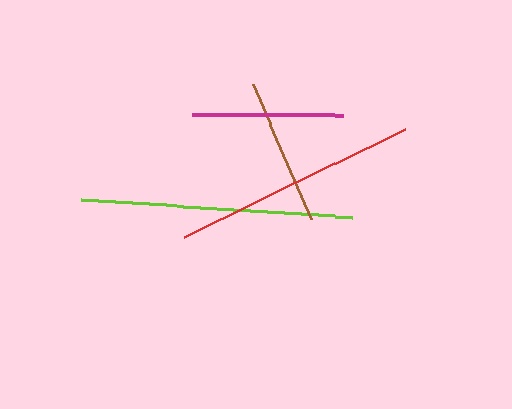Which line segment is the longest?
The lime line is the longest at approximately 271 pixels.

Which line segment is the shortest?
The brown line is the shortest at approximately 148 pixels.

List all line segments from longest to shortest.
From longest to shortest: lime, red, magenta, brown.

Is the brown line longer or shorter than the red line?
The red line is longer than the brown line.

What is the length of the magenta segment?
The magenta segment is approximately 150 pixels long.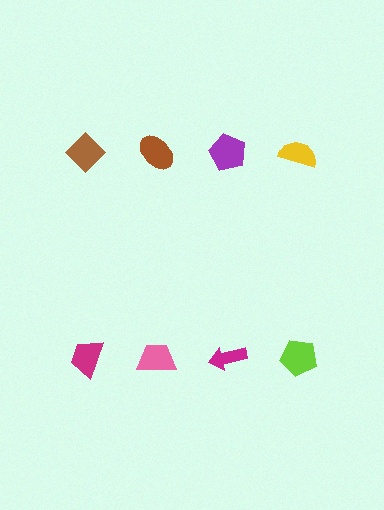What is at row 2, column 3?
A magenta arrow.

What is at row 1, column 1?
A brown diamond.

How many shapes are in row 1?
4 shapes.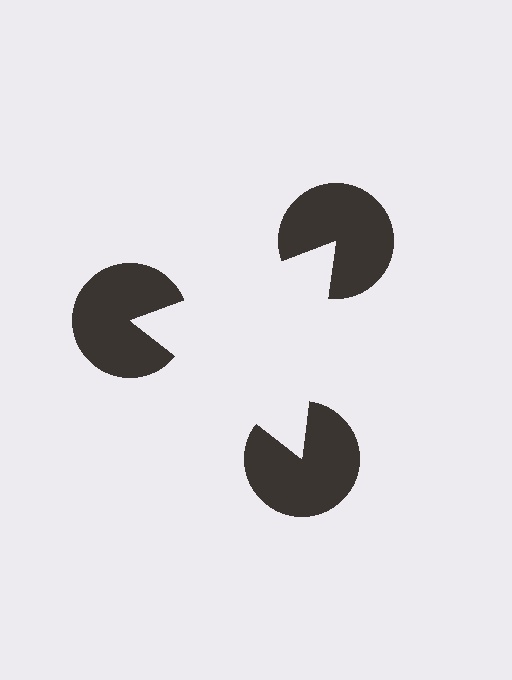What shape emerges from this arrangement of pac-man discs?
An illusory triangle — its edges are inferred from the aligned wedge cuts in the pac-man discs, not physically drawn.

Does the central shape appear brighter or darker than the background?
It typically appears slightly brighter than the background, even though no actual brightness change is drawn.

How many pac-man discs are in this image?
There are 3 — one at each vertex of the illusory triangle.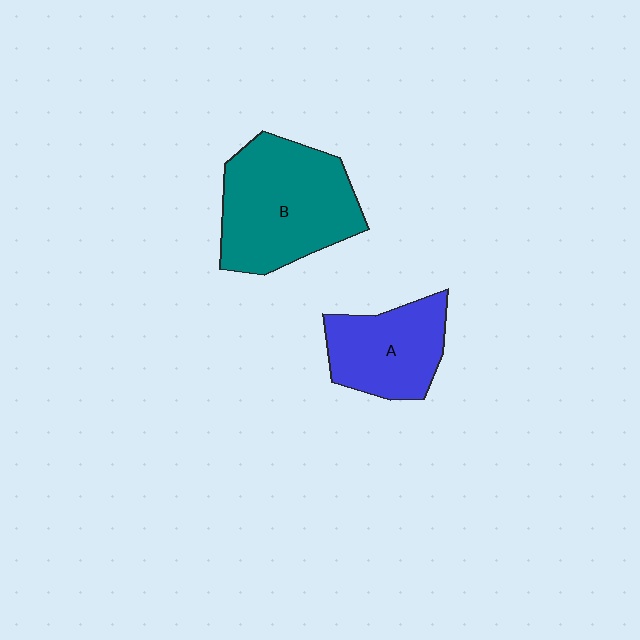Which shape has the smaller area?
Shape A (blue).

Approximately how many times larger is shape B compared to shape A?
Approximately 1.5 times.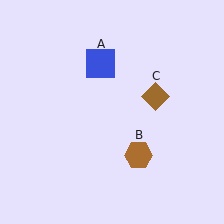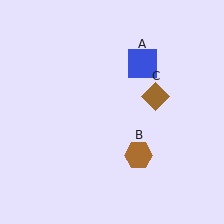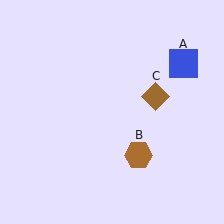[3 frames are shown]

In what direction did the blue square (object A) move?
The blue square (object A) moved right.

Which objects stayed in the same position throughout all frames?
Brown hexagon (object B) and brown diamond (object C) remained stationary.